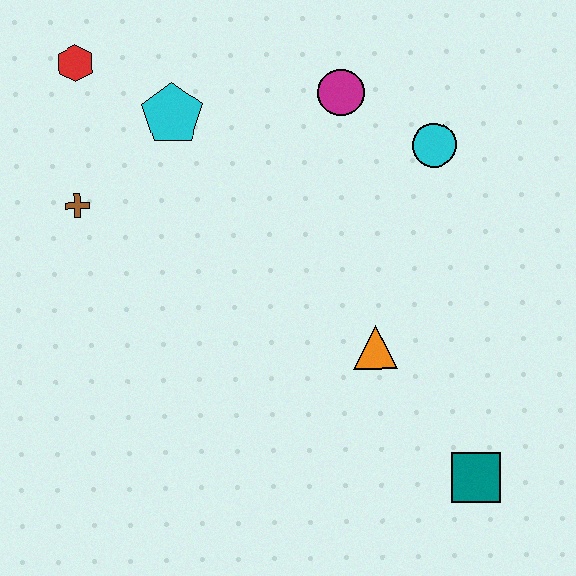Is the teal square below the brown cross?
Yes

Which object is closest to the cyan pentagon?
The red hexagon is closest to the cyan pentagon.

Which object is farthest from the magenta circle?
The teal square is farthest from the magenta circle.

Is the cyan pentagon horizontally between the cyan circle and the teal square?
No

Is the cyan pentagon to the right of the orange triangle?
No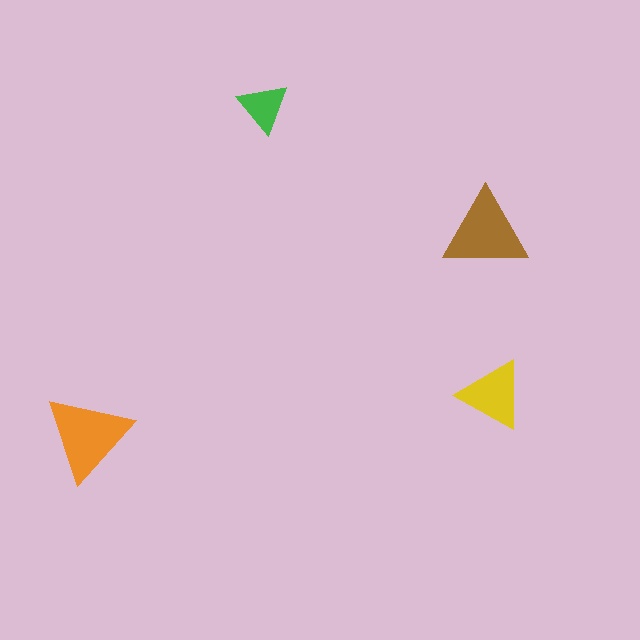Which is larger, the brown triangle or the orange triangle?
The orange one.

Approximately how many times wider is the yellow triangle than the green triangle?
About 1.5 times wider.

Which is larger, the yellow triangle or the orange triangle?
The orange one.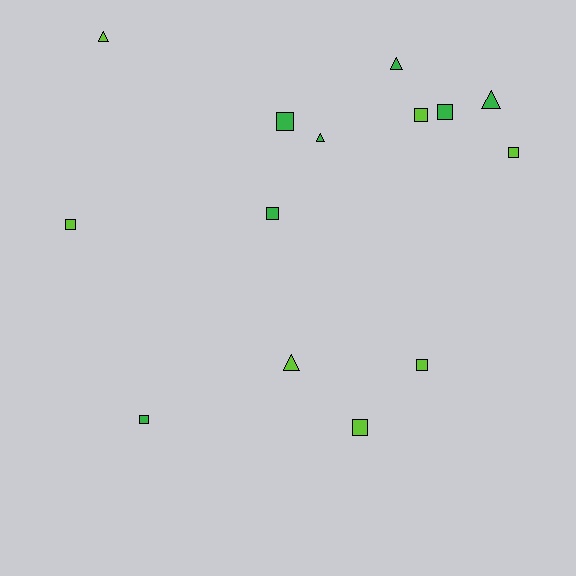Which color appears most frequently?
Green, with 7 objects.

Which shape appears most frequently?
Square, with 9 objects.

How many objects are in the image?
There are 14 objects.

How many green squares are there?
There are 4 green squares.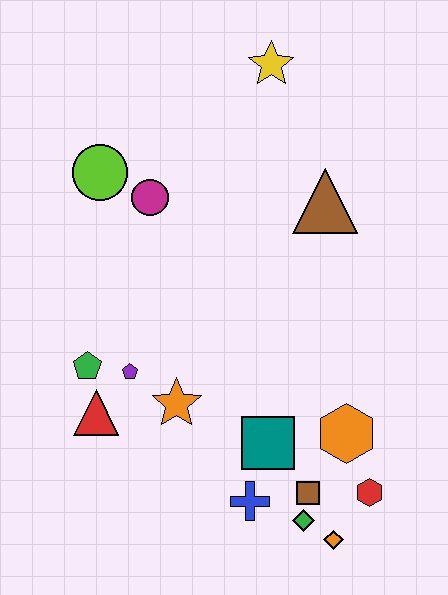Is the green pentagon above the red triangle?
Yes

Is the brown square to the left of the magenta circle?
No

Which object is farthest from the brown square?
The yellow star is farthest from the brown square.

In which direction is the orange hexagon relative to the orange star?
The orange hexagon is to the right of the orange star.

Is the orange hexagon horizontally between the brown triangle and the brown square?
No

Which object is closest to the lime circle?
The magenta circle is closest to the lime circle.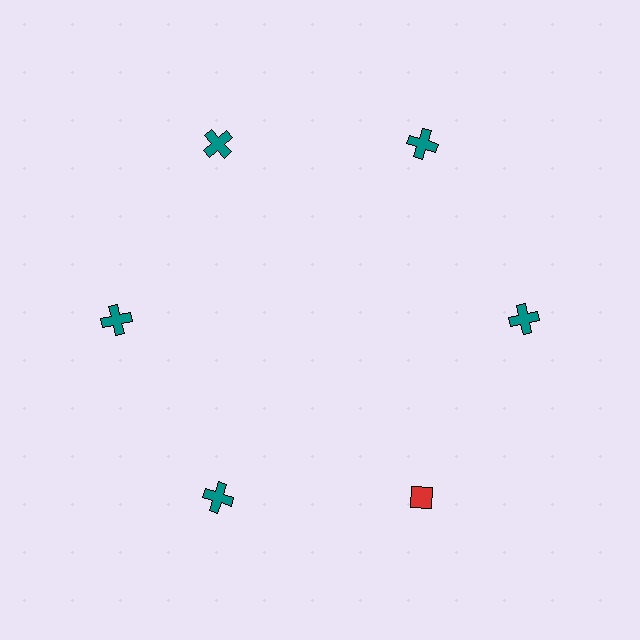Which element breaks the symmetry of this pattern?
The red diamond at roughly the 5 o'clock position breaks the symmetry. All other shapes are teal crosses.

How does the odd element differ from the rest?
It differs in both color (red instead of teal) and shape (diamond instead of cross).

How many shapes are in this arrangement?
There are 6 shapes arranged in a ring pattern.